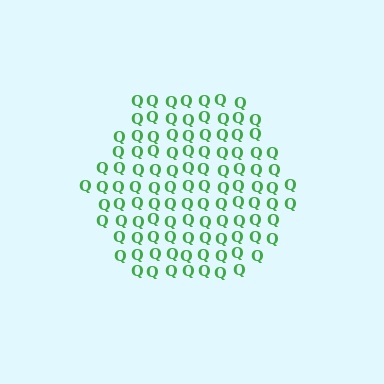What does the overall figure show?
The overall figure shows a hexagon.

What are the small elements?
The small elements are letter Q's.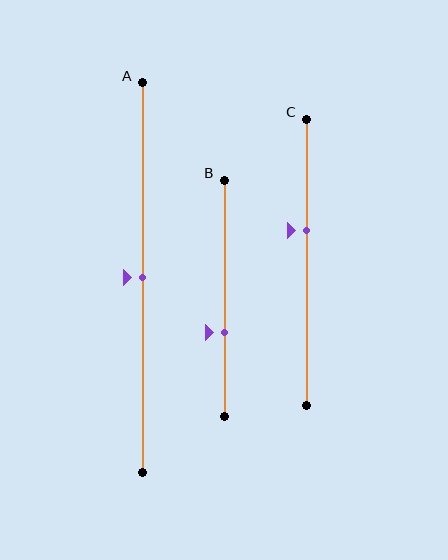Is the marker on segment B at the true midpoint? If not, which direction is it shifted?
No, the marker on segment B is shifted downward by about 14% of the segment length.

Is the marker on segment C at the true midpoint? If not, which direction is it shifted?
No, the marker on segment C is shifted upward by about 11% of the segment length.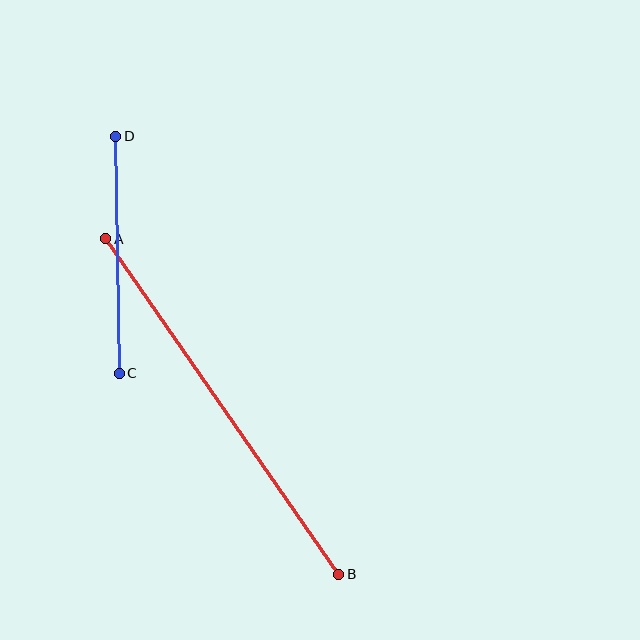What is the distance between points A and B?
The distance is approximately 409 pixels.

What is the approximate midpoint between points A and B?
The midpoint is at approximately (222, 407) pixels.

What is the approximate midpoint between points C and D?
The midpoint is at approximately (118, 255) pixels.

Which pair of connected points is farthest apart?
Points A and B are farthest apart.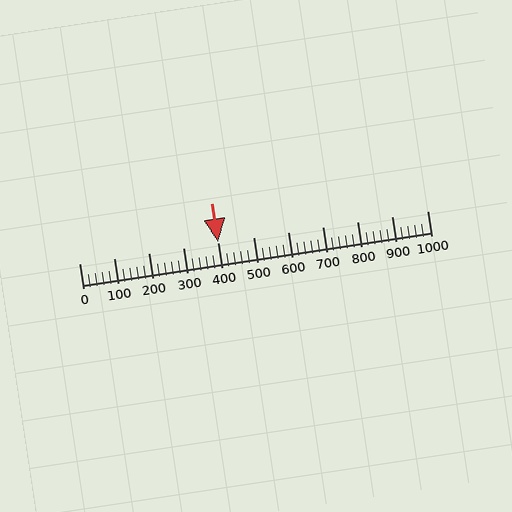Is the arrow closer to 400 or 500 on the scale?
The arrow is closer to 400.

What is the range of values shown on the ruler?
The ruler shows values from 0 to 1000.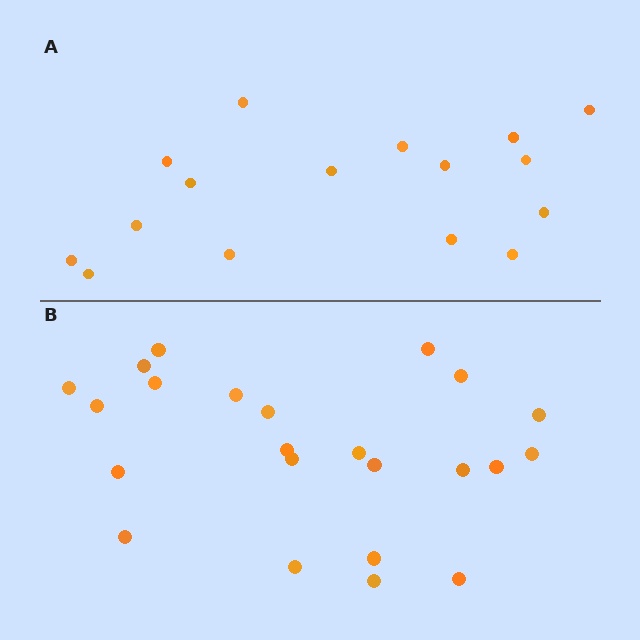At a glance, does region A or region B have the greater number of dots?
Region B (the bottom region) has more dots.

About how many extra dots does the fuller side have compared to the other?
Region B has roughly 8 or so more dots than region A.